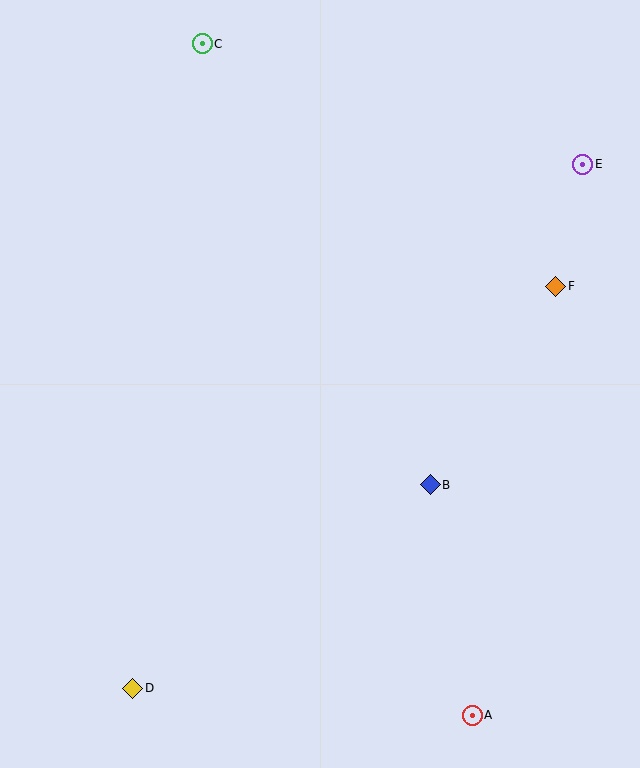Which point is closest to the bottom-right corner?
Point A is closest to the bottom-right corner.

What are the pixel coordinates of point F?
Point F is at (556, 286).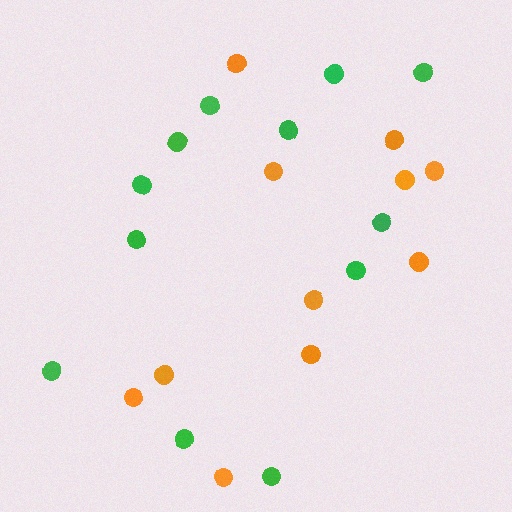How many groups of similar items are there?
There are 2 groups: one group of green circles (12) and one group of orange circles (11).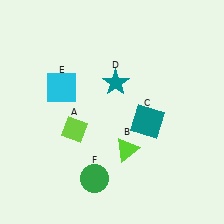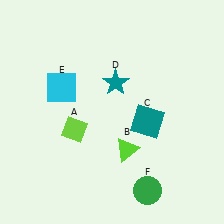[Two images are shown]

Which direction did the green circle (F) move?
The green circle (F) moved right.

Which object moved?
The green circle (F) moved right.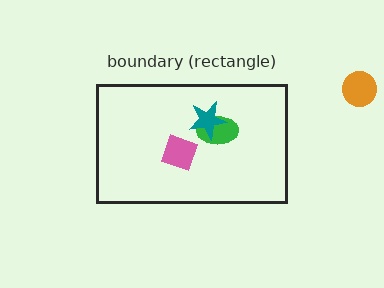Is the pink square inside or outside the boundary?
Inside.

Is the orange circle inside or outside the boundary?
Outside.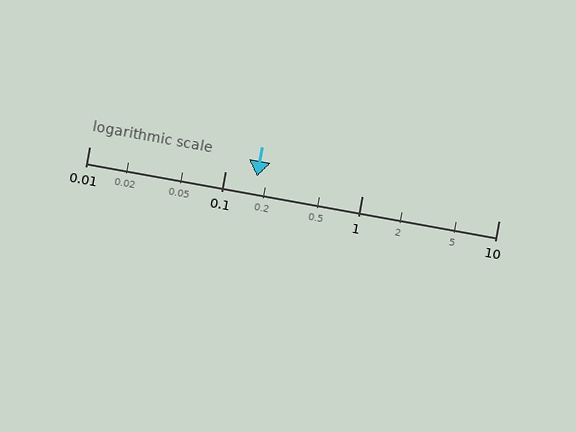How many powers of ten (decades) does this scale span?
The scale spans 3 decades, from 0.01 to 10.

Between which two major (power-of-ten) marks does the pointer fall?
The pointer is between 0.1 and 1.